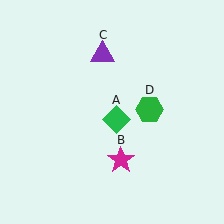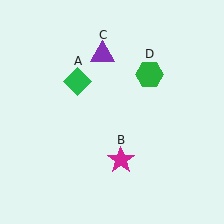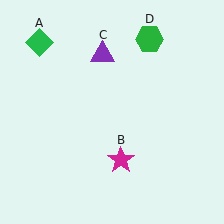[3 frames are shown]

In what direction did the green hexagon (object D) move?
The green hexagon (object D) moved up.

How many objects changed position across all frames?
2 objects changed position: green diamond (object A), green hexagon (object D).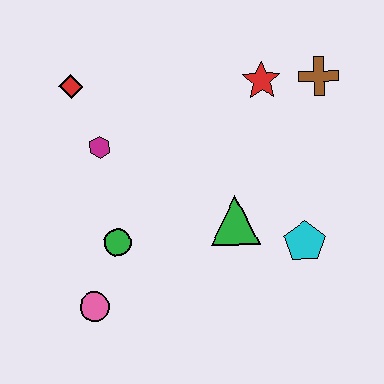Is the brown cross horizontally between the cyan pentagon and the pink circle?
No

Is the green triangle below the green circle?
No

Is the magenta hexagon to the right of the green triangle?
No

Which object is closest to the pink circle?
The green circle is closest to the pink circle.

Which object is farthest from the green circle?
The brown cross is farthest from the green circle.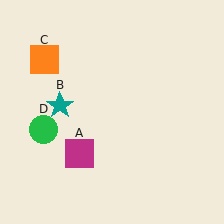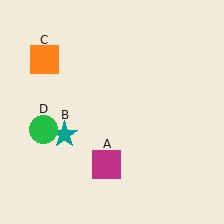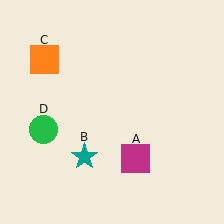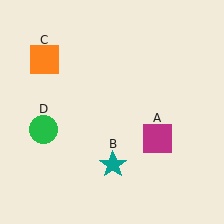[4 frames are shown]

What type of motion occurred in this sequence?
The magenta square (object A), teal star (object B) rotated counterclockwise around the center of the scene.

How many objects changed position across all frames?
2 objects changed position: magenta square (object A), teal star (object B).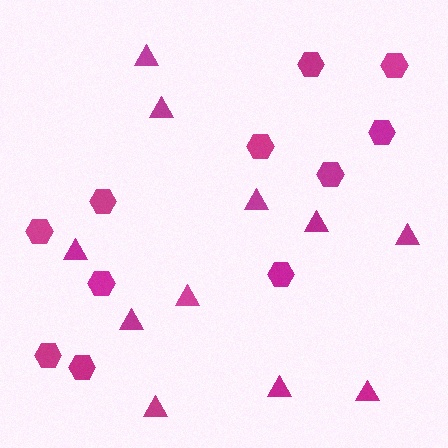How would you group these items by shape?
There are 2 groups: one group of triangles (11) and one group of hexagons (11).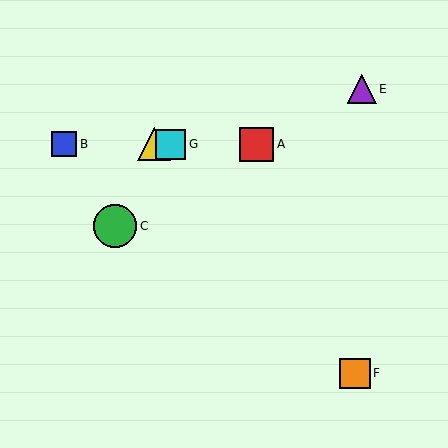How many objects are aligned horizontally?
4 objects (A, B, D, G) are aligned horizontally.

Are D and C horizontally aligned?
No, D is at y≈144 and C is at y≈226.